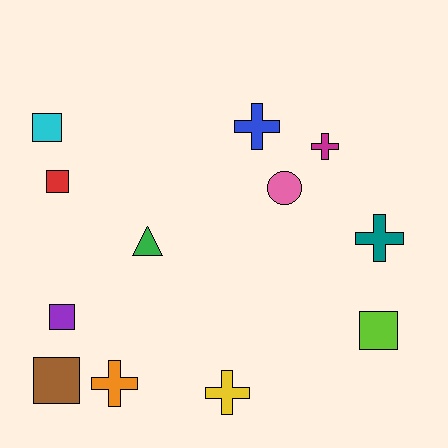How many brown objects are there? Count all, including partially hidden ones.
There is 1 brown object.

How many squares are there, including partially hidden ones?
There are 5 squares.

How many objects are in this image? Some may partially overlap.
There are 12 objects.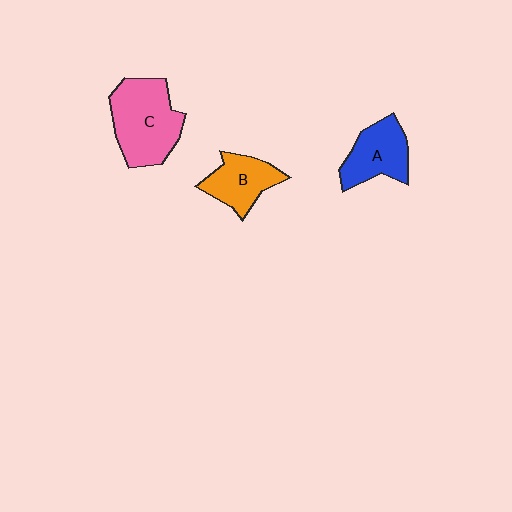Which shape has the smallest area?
Shape B (orange).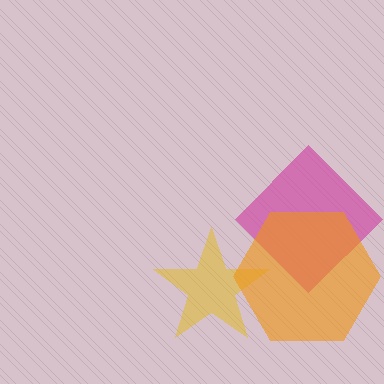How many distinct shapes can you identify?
There are 3 distinct shapes: a yellow star, a magenta diamond, an orange hexagon.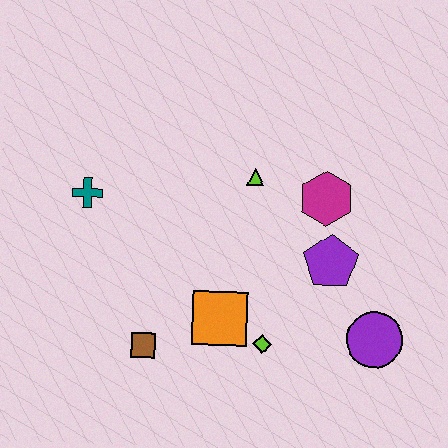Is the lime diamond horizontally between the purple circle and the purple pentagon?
No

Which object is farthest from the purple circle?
The teal cross is farthest from the purple circle.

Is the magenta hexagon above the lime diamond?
Yes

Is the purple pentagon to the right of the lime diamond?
Yes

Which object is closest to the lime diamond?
The orange square is closest to the lime diamond.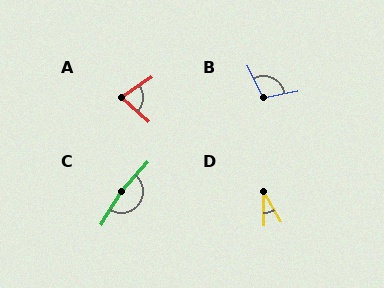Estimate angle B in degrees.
Approximately 107 degrees.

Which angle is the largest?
C, at approximately 169 degrees.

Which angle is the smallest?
D, at approximately 29 degrees.